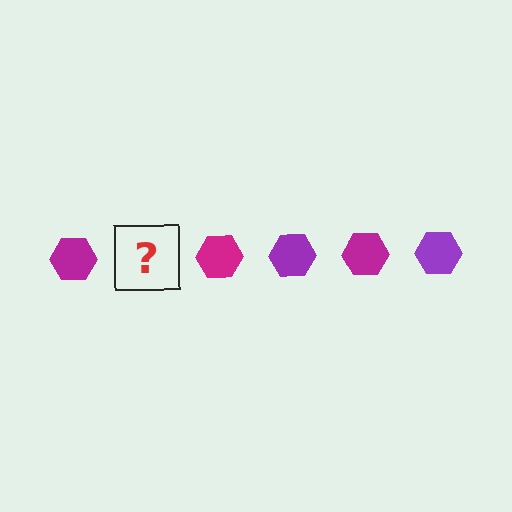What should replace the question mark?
The question mark should be replaced with a purple hexagon.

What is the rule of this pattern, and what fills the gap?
The rule is that the pattern cycles through magenta, purple hexagons. The gap should be filled with a purple hexagon.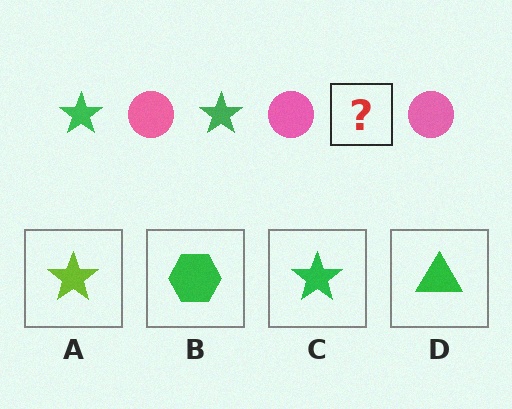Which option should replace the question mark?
Option C.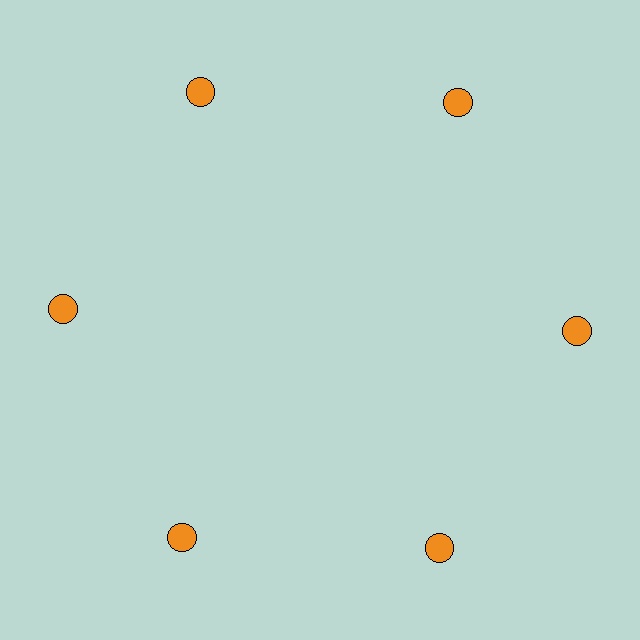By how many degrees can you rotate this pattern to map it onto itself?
The pattern maps onto itself every 60 degrees of rotation.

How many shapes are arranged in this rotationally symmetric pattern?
There are 6 shapes, arranged in 6 groups of 1.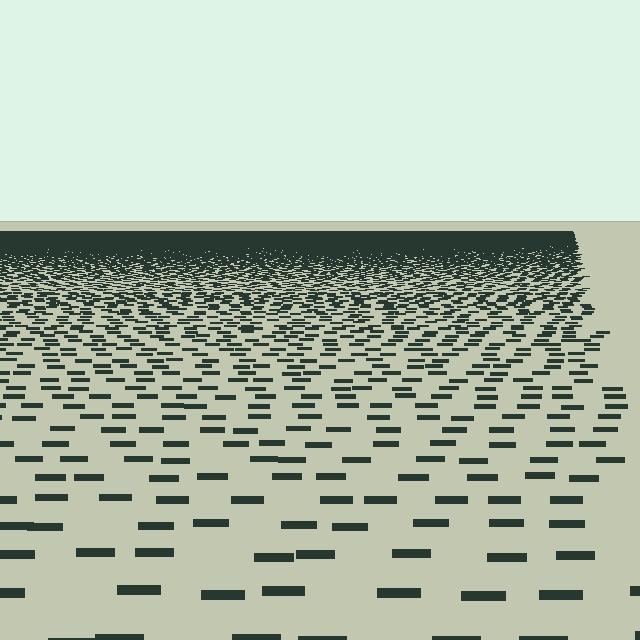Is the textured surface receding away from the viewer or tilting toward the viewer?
The surface is receding away from the viewer. Texture elements get smaller and denser toward the top.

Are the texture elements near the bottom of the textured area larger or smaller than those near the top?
Larger. Near the bottom, elements are closer to the viewer and appear at a bigger on-screen size.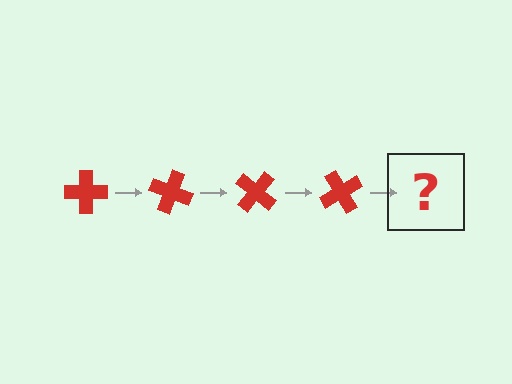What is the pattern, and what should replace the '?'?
The pattern is that the cross rotates 20 degrees each step. The '?' should be a red cross rotated 80 degrees.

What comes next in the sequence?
The next element should be a red cross rotated 80 degrees.